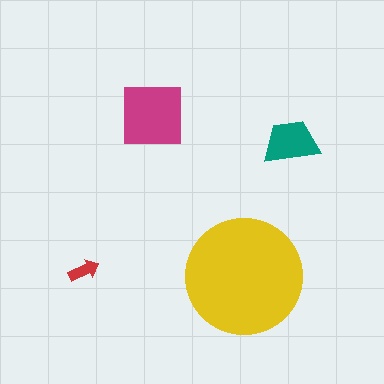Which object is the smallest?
The red arrow.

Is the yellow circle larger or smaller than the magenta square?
Larger.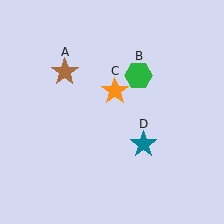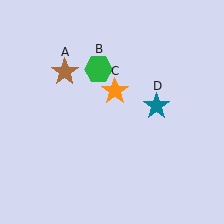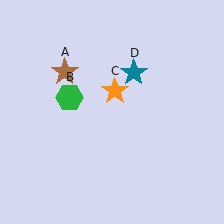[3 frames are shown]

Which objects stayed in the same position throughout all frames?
Brown star (object A) and orange star (object C) remained stationary.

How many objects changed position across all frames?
2 objects changed position: green hexagon (object B), teal star (object D).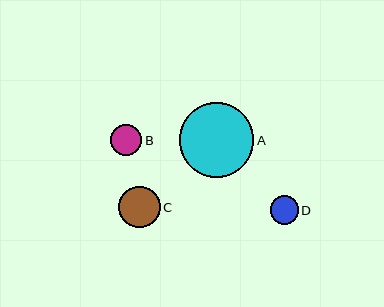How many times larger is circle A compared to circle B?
Circle A is approximately 2.4 times the size of circle B.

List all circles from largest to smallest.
From largest to smallest: A, C, B, D.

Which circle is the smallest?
Circle D is the smallest with a size of approximately 28 pixels.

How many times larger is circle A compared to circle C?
Circle A is approximately 1.8 times the size of circle C.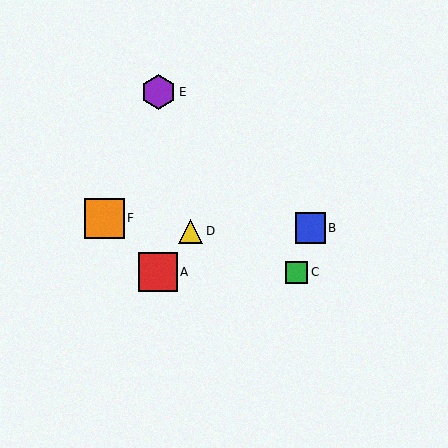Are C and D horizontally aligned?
No, C is at y≈272 and D is at y≈232.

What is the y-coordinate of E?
Object E is at y≈92.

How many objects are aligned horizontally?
2 objects (A, C) are aligned horizontally.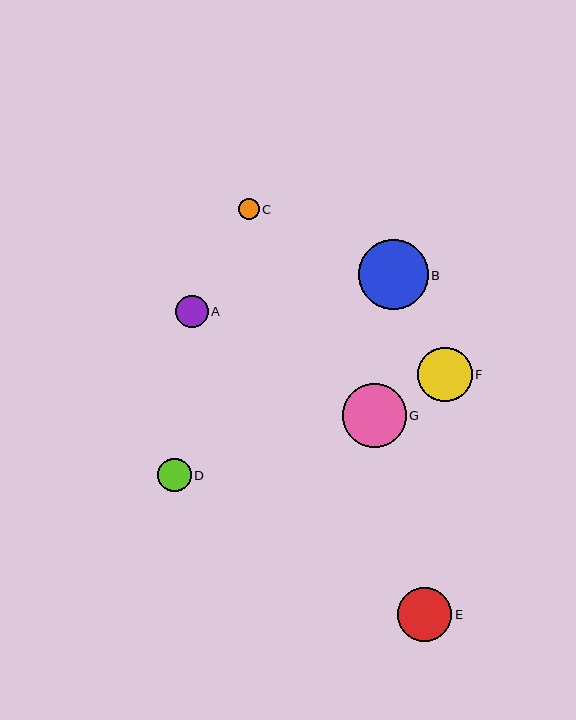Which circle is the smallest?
Circle C is the smallest with a size of approximately 21 pixels.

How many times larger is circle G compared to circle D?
Circle G is approximately 1.9 times the size of circle D.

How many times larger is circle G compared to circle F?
Circle G is approximately 1.2 times the size of circle F.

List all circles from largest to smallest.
From largest to smallest: B, G, F, E, D, A, C.